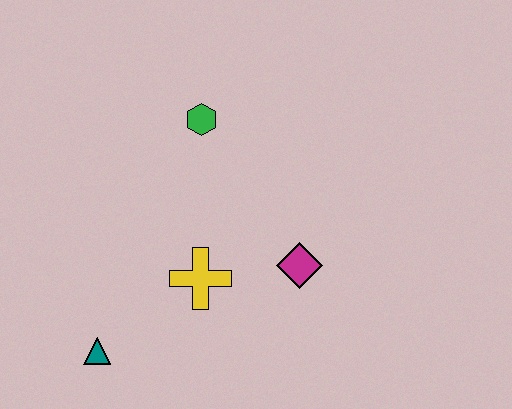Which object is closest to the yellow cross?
The magenta diamond is closest to the yellow cross.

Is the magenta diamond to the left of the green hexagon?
No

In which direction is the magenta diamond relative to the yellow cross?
The magenta diamond is to the right of the yellow cross.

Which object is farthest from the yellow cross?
The green hexagon is farthest from the yellow cross.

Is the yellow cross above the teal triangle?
Yes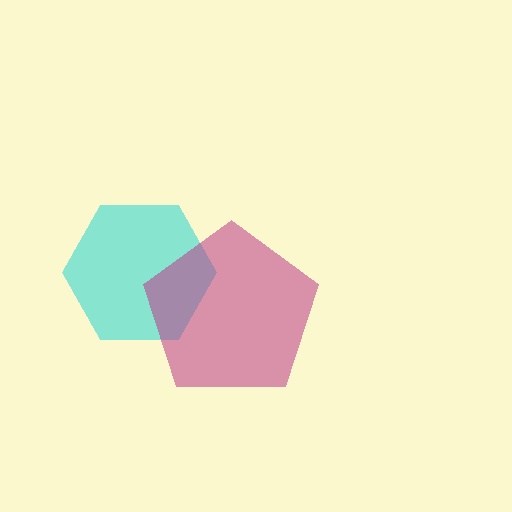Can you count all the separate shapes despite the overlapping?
Yes, there are 2 separate shapes.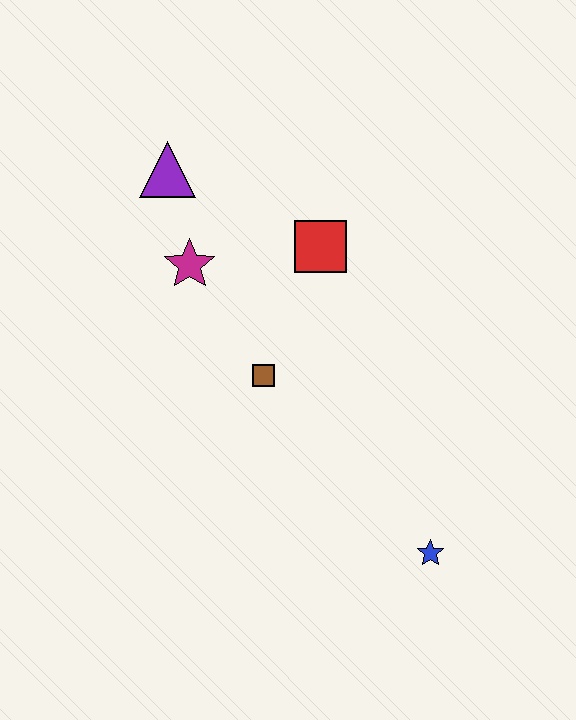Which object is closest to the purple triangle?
The magenta star is closest to the purple triangle.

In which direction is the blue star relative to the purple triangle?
The blue star is below the purple triangle.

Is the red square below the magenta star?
No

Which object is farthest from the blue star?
The purple triangle is farthest from the blue star.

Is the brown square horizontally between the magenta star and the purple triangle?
No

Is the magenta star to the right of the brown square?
No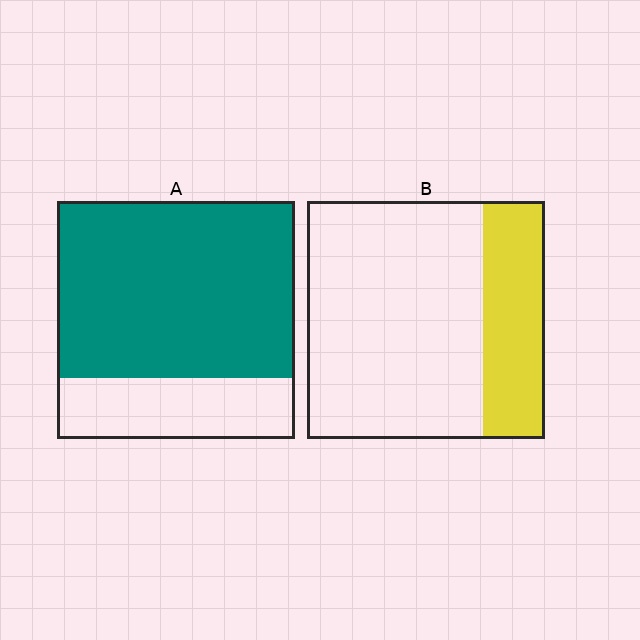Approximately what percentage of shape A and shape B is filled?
A is approximately 75% and B is approximately 25%.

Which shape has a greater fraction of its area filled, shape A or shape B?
Shape A.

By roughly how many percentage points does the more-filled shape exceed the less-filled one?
By roughly 50 percentage points (A over B).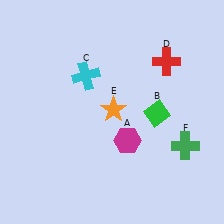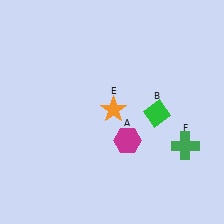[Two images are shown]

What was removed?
The red cross (D), the cyan cross (C) were removed in Image 2.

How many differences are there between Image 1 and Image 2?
There are 2 differences between the two images.